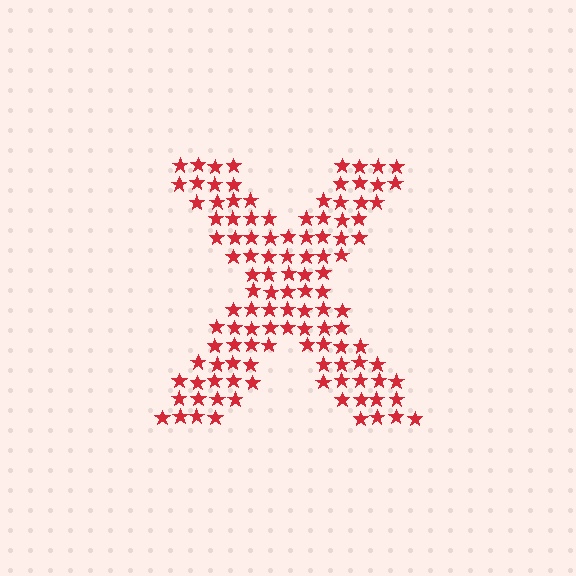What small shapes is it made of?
It is made of small stars.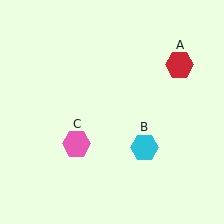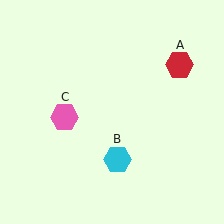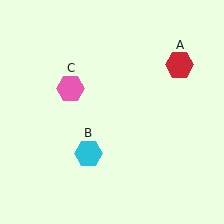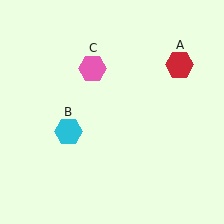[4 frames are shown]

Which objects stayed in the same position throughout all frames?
Red hexagon (object A) remained stationary.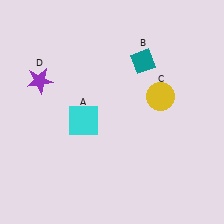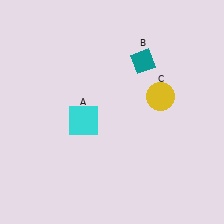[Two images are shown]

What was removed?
The purple star (D) was removed in Image 2.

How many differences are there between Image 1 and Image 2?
There is 1 difference between the two images.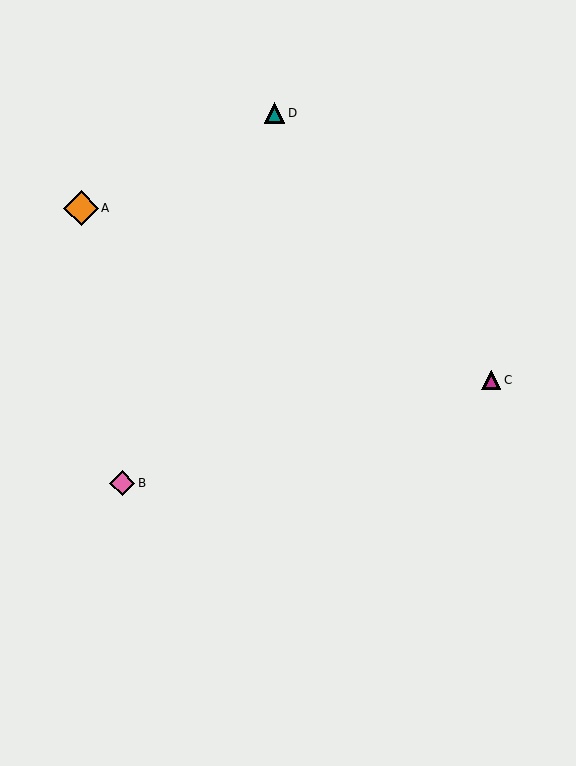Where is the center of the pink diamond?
The center of the pink diamond is at (122, 483).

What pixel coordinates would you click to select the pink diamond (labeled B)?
Click at (122, 483) to select the pink diamond B.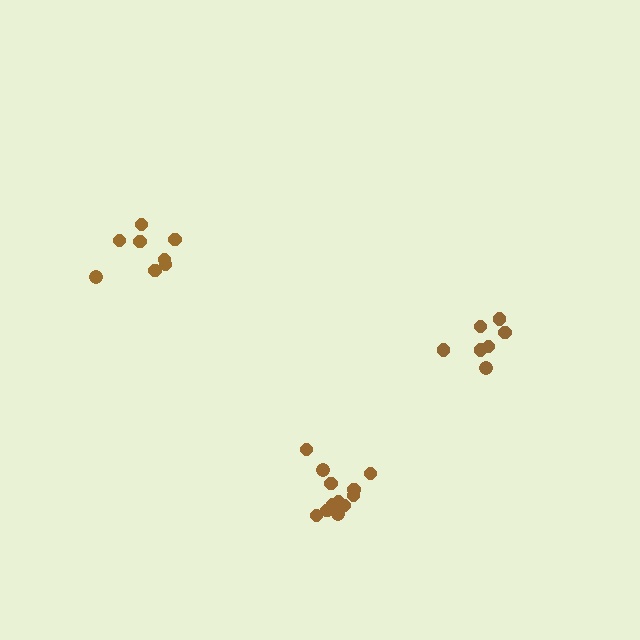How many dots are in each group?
Group 1: 12 dots, Group 2: 8 dots, Group 3: 7 dots (27 total).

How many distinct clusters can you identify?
There are 3 distinct clusters.